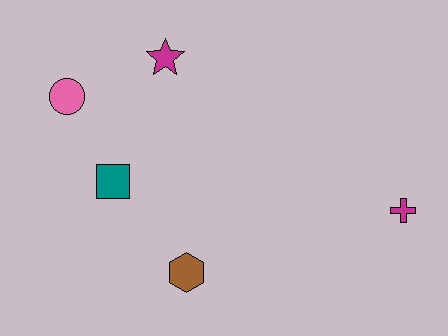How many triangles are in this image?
There are no triangles.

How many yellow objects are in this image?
There are no yellow objects.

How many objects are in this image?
There are 5 objects.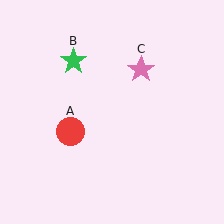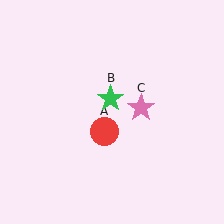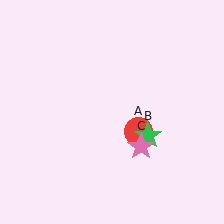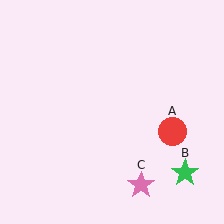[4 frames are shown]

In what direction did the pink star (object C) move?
The pink star (object C) moved down.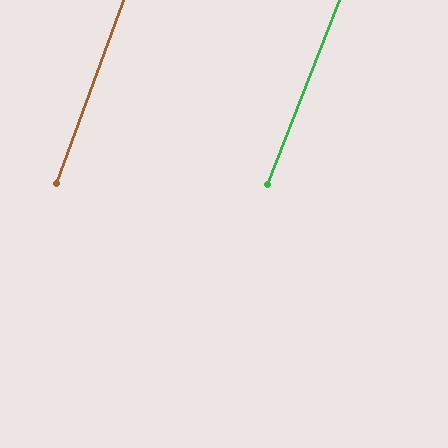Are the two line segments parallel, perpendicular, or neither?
Parallel — their directions differ by only 1.2°.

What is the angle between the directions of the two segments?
Approximately 1 degree.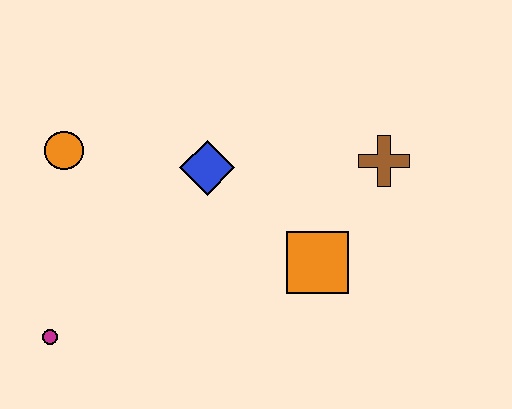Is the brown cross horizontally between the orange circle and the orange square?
No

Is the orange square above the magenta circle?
Yes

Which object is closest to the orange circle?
The blue diamond is closest to the orange circle.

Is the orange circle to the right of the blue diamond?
No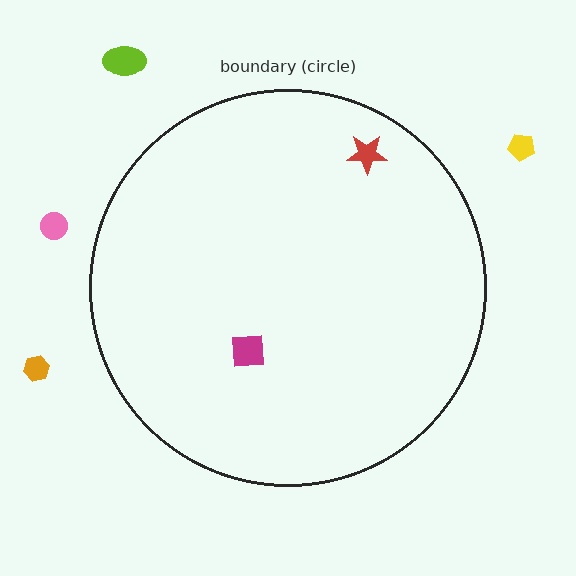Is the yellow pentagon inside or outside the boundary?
Outside.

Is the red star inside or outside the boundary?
Inside.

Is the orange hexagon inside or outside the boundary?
Outside.